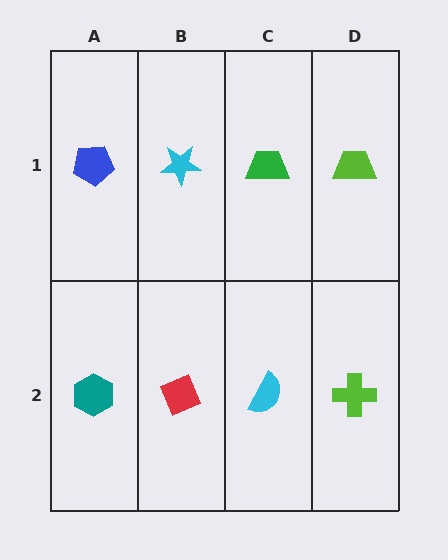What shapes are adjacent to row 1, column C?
A cyan semicircle (row 2, column C), a cyan star (row 1, column B), a lime trapezoid (row 1, column D).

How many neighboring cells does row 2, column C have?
3.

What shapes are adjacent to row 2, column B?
A cyan star (row 1, column B), a teal hexagon (row 2, column A), a cyan semicircle (row 2, column C).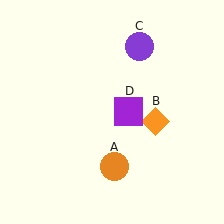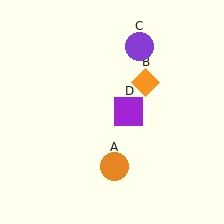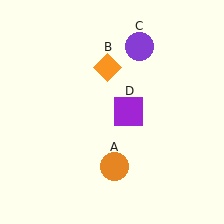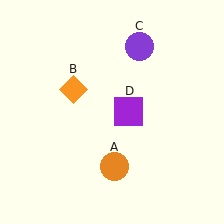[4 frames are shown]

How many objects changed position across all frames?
1 object changed position: orange diamond (object B).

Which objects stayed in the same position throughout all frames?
Orange circle (object A) and purple circle (object C) and purple square (object D) remained stationary.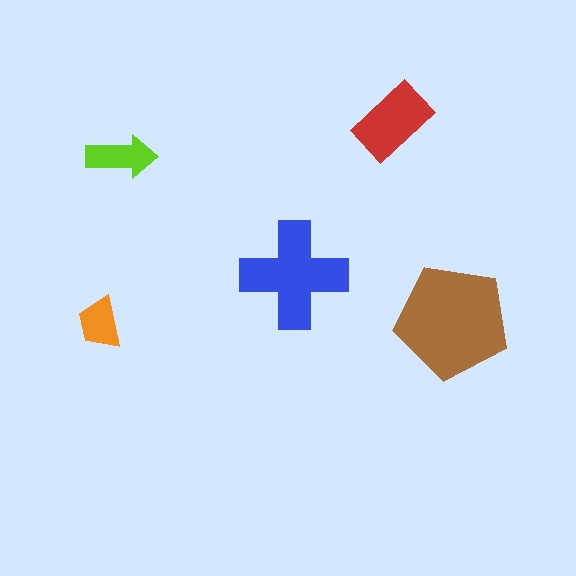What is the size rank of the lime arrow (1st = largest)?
4th.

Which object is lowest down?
The orange trapezoid is bottommost.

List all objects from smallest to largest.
The orange trapezoid, the lime arrow, the red rectangle, the blue cross, the brown pentagon.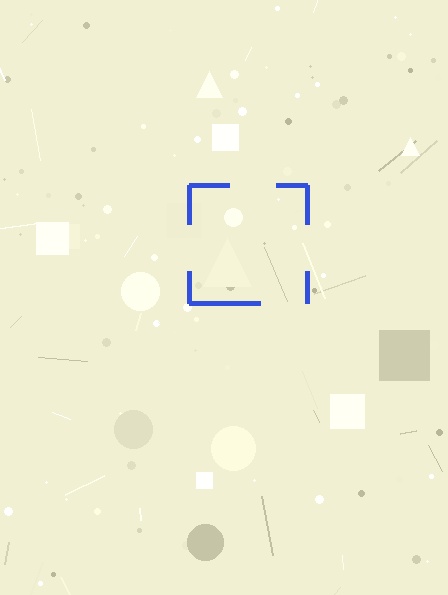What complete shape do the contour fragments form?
The contour fragments form a square.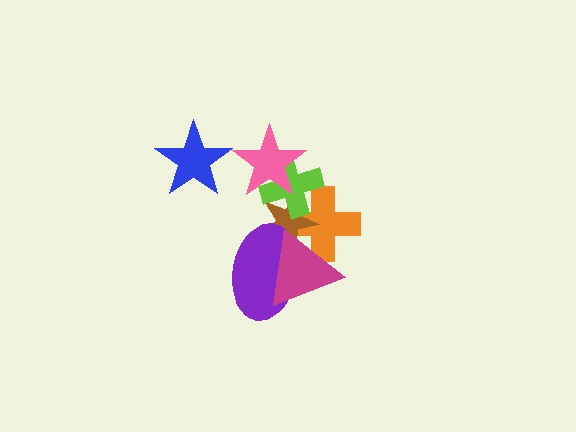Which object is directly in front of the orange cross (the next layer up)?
The brown star is directly in front of the orange cross.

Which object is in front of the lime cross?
The pink star is in front of the lime cross.